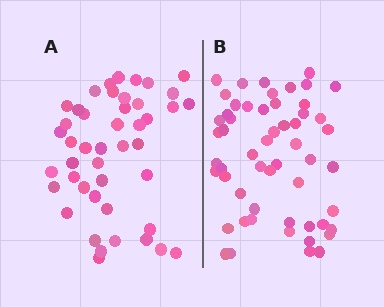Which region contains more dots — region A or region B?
Region B (the right region) has more dots.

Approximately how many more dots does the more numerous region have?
Region B has roughly 10 or so more dots than region A.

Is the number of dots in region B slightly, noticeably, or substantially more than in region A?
Region B has only slightly more — the two regions are fairly close. The ratio is roughly 1.2 to 1.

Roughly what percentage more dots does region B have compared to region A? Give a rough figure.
About 20% more.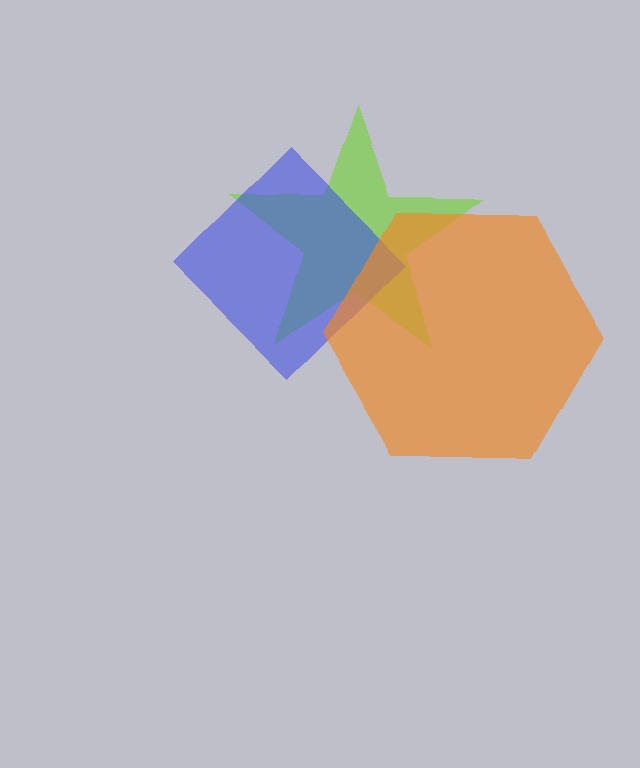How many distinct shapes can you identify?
There are 3 distinct shapes: a lime star, a blue diamond, an orange hexagon.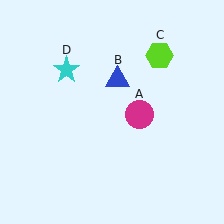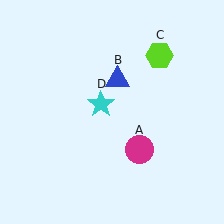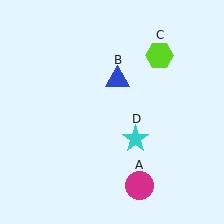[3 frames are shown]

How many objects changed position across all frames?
2 objects changed position: magenta circle (object A), cyan star (object D).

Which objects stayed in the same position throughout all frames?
Blue triangle (object B) and lime hexagon (object C) remained stationary.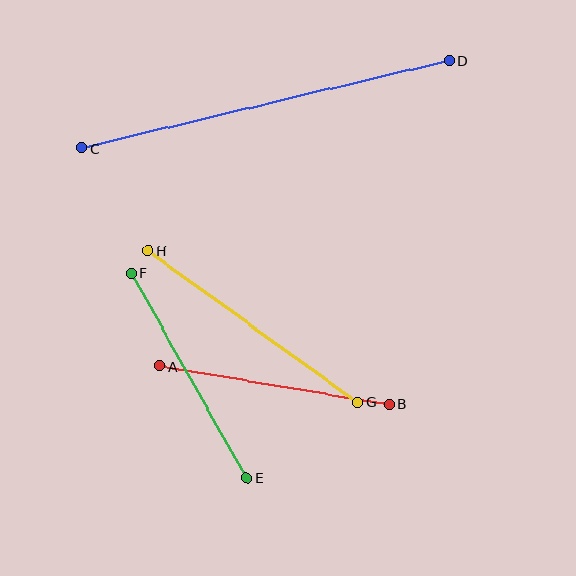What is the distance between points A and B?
The distance is approximately 233 pixels.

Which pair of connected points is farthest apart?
Points C and D are farthest apart.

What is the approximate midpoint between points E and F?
The midpoint is at approximately (189, 375) pixels.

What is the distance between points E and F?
The distance is approximately 235 pixels.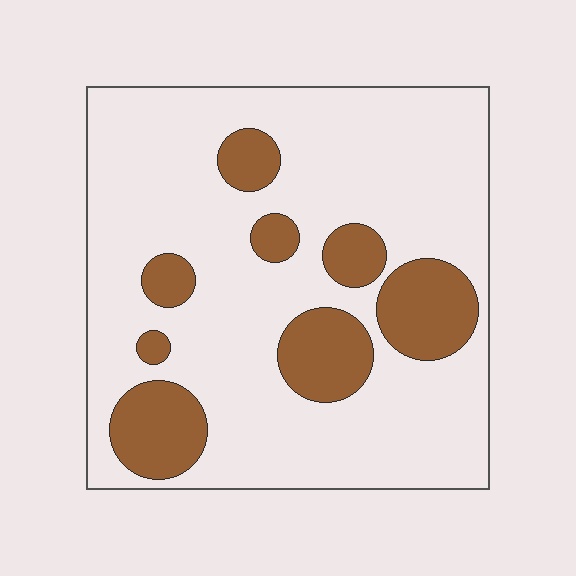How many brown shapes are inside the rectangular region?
8.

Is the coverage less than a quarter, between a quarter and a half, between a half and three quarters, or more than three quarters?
Less than a quarter.